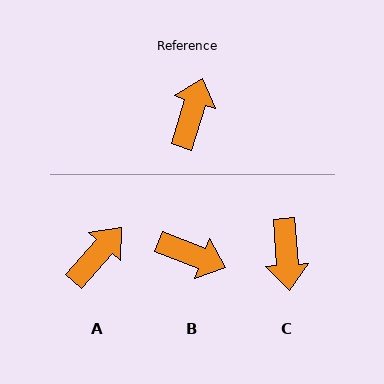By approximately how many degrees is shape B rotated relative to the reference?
Approximately 95 degrees clockwise.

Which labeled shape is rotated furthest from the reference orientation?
C, about 159 degrees away.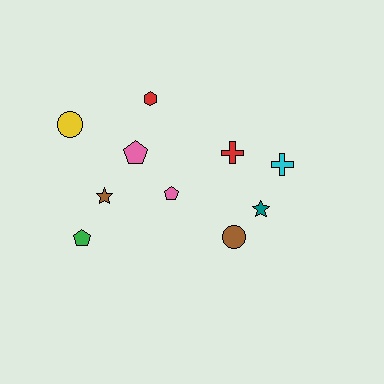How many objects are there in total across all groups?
There are 10 objects.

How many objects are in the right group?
There are 4 objects.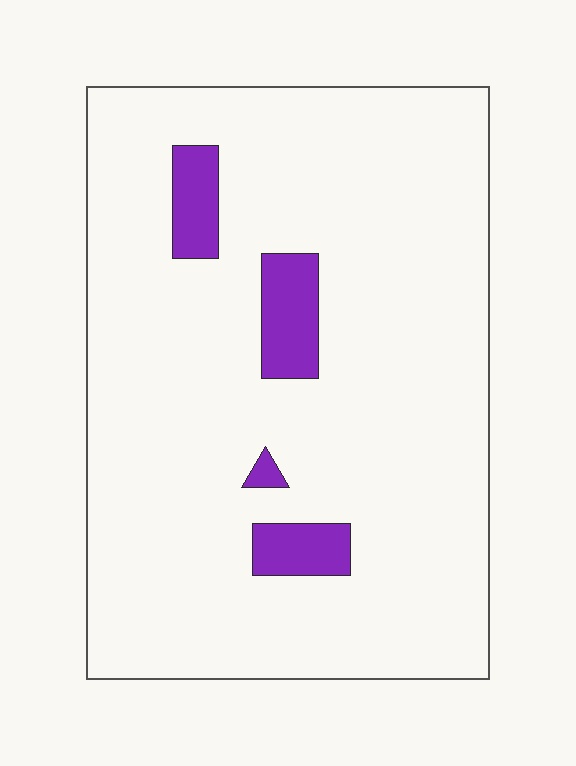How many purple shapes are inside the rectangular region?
4.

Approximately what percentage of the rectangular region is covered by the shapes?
Approximately 10%.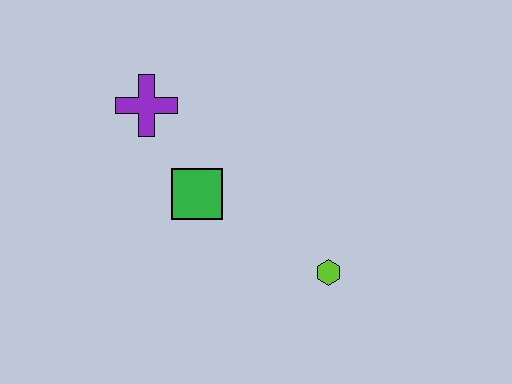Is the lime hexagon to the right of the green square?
Yes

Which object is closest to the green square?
The purple cross is closest to the green square.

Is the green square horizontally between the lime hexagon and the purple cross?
Yes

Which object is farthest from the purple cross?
The lime hexagon is farthest from the purple cross.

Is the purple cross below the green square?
No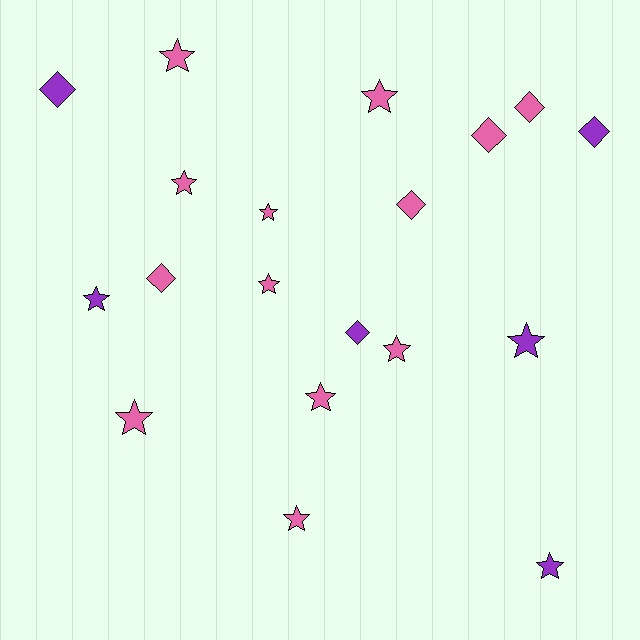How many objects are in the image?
There are 19 objects.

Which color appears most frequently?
Pink, with 13 objects.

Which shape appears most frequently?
Star, with 12 objects.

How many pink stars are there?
There are 9 pink stars.